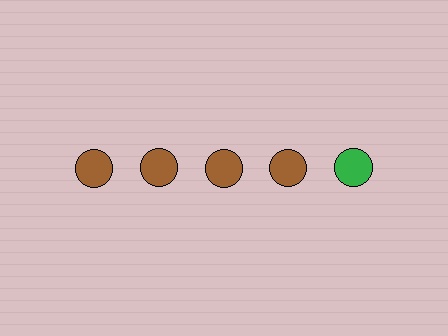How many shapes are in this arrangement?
There are 5 shapes arranged in a grid pattern.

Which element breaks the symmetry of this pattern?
The green circle in the top row, rightmost column breaks the symmetry. All other shapes are brown circles.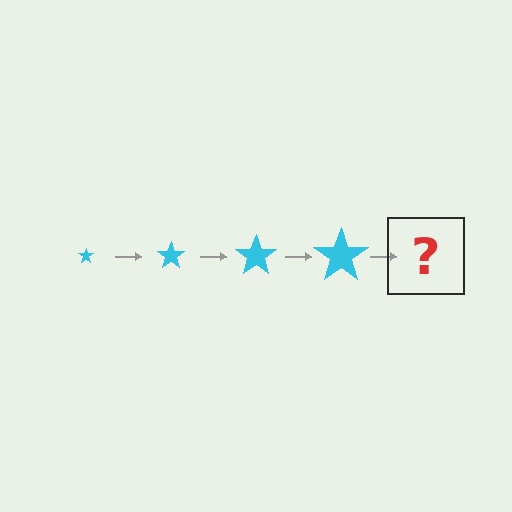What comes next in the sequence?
The next element should be a cyan star, larger than the previous one.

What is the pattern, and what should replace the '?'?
The pattern is that the star gets progressively larger each step. The '?' should be a cyan star, larger than the previous one.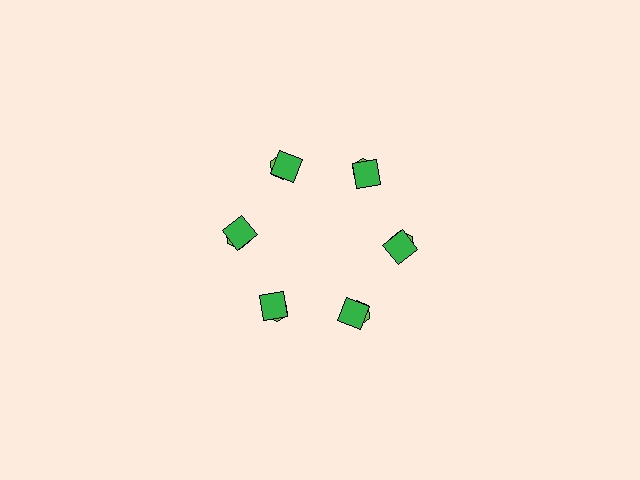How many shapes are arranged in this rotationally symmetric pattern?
There are 12 shapes, arranged in 6 groups of 2.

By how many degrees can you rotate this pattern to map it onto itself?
The pattern maps onto itself every 60 degrees of rotation.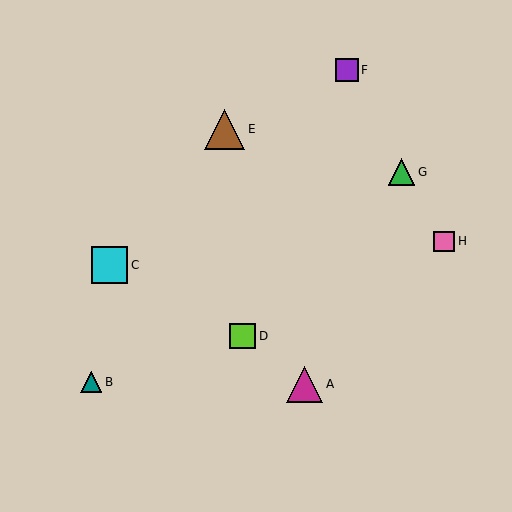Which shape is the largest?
The brown triangle (labeled E) is the largest.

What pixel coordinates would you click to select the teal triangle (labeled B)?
Click at (91, 382) to select the teal triangle B.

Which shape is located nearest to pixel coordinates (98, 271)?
The cyan square (labeled C) at (110, 265) is nearest to that location.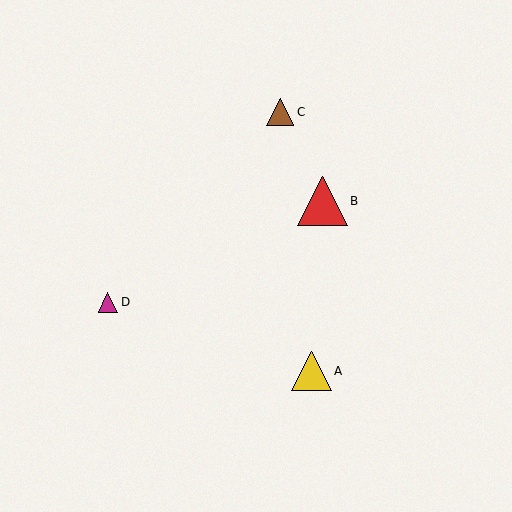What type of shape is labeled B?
Shape B is a red triangle.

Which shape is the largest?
The red triangle (labeled B) is the largest.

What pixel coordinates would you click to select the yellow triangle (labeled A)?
Click at (312, 371) to select the yellow triangle A.